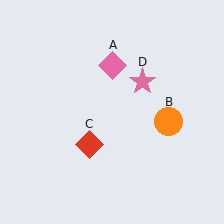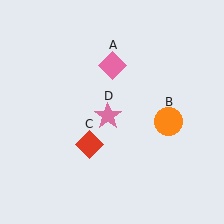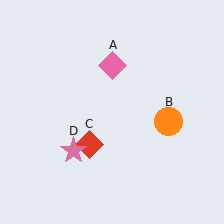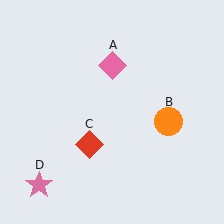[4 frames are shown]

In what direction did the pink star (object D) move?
The pink star (object D) moved down and to the left.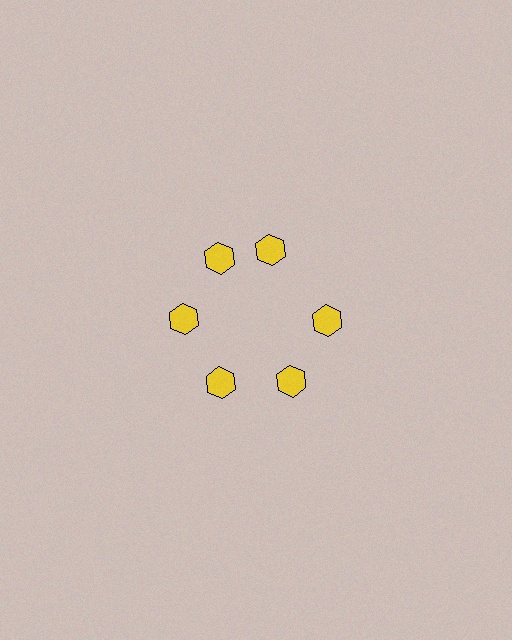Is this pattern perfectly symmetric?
No. The 6 yellow hexagons are arranged in a ring, but one element near the 1 o'clock position is rotated out of alignment along the ring, breaking the 6-fold rotational symmetry.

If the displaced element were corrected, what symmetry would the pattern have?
It would have 6-fold rotational symmetry — the pattern would map onto itself every 60 degrees.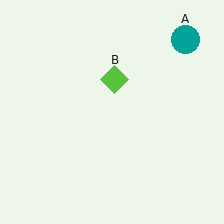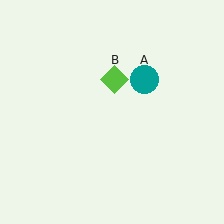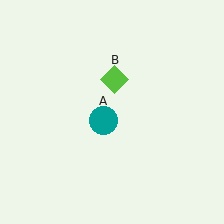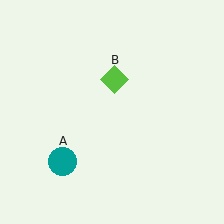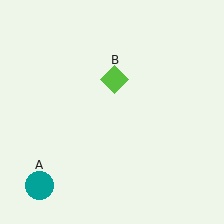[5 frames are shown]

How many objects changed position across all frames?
1 object changed position: teal circle (object A).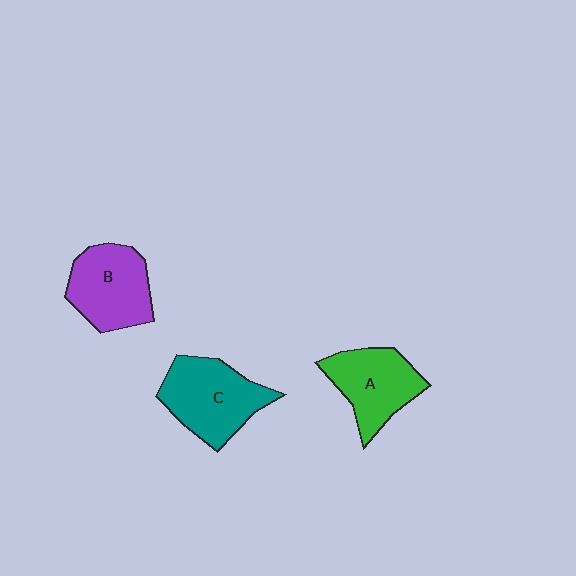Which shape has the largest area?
Shape C (teal).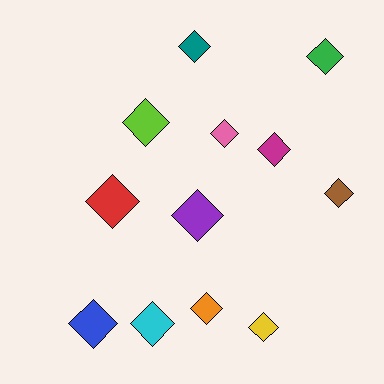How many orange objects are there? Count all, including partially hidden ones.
There is 1 orange object.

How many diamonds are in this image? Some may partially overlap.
There are 12 diamonds.